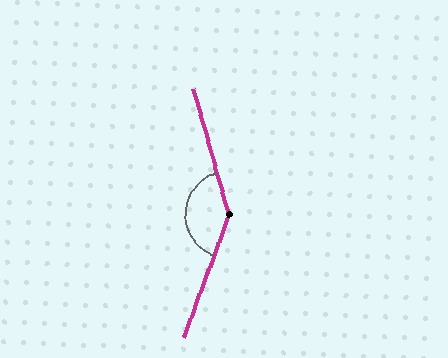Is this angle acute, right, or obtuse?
It is obtuse.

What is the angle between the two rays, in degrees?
Approximately 144 degrees.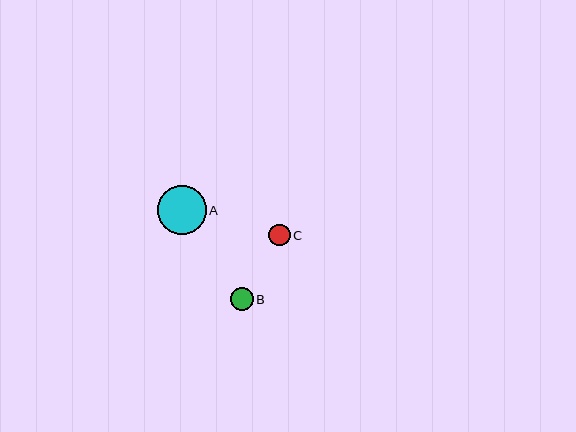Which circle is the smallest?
Circle C is the smallest with a size of approximately 22 pixels.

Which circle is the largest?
Circle A is the largest with a size of approximately 49 pixels.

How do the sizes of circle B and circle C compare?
Circle B and circle C are approximately the same size.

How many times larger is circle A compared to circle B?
Circle A is approximately 2.2 times the size of circle B.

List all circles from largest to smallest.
From largest to smallest: A, B, C.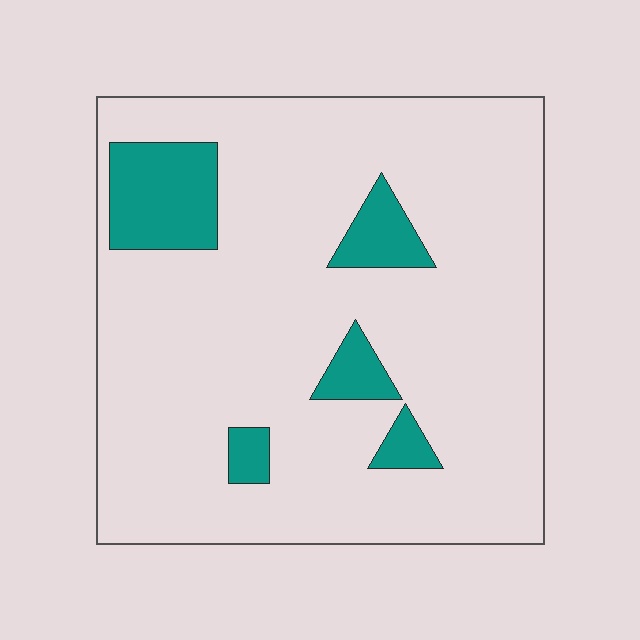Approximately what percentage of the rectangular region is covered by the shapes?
Approximately 15%.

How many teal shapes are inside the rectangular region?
5.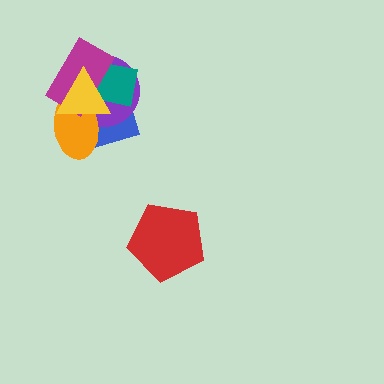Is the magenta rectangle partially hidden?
Yes, it is partially covered by another shape.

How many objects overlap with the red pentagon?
0 objects overlap with the red pentagon.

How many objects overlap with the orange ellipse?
4 objects overlap with the orange ellipse.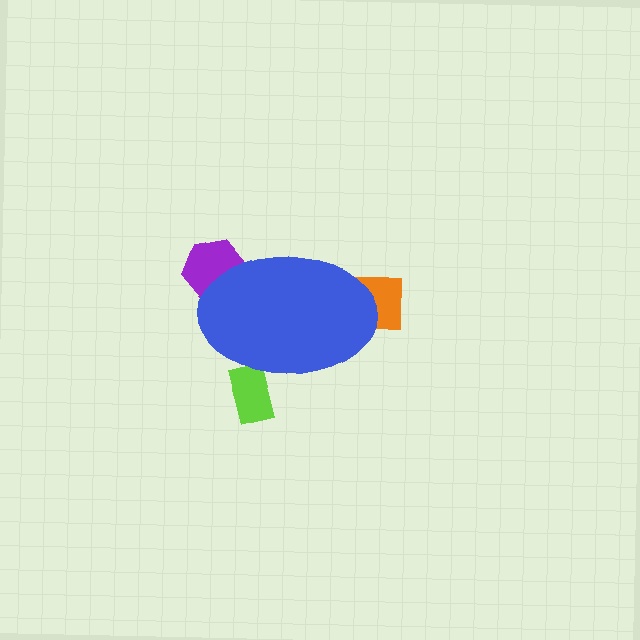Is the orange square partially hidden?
Yes, the orange square is partially hidden behind the blue ellipse.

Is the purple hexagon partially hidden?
Yes, the purple hexagon is partially hidden behind the blue ellipse.